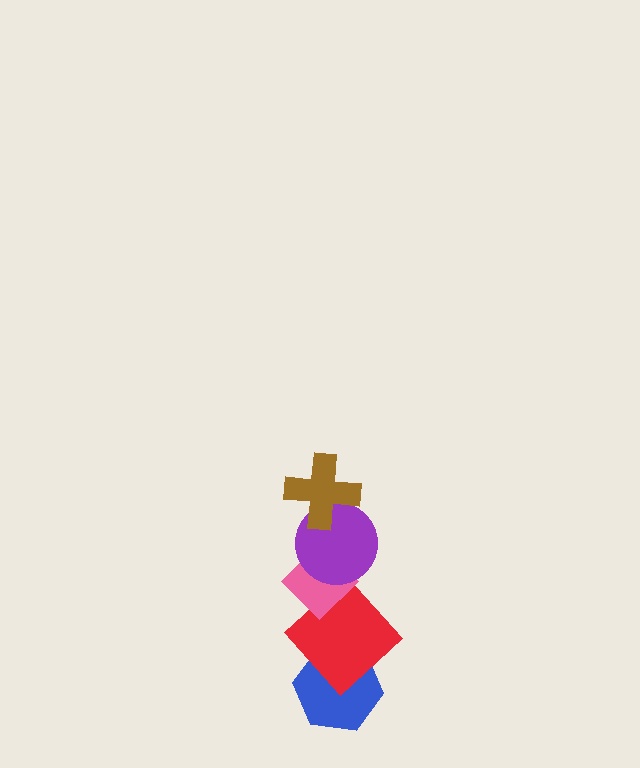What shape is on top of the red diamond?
The pink diamond is on top of the red diamond.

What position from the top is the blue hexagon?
The blue hexagon is 5th from the top.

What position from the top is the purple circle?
The purple circle is 2nd from the top.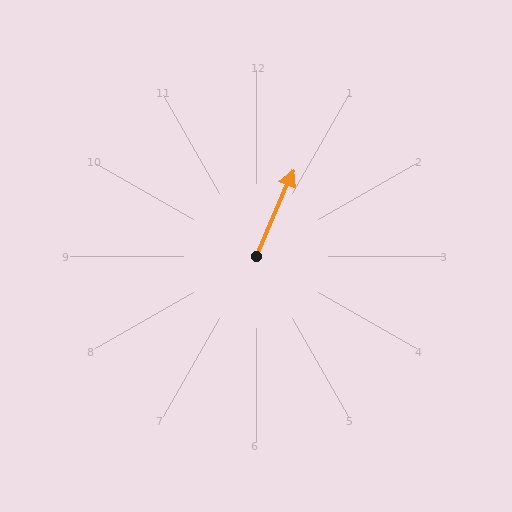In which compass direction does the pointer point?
Northeast.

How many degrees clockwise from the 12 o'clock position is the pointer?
Approximately 24 degrees.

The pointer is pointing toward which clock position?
Roughly 1 o'clock.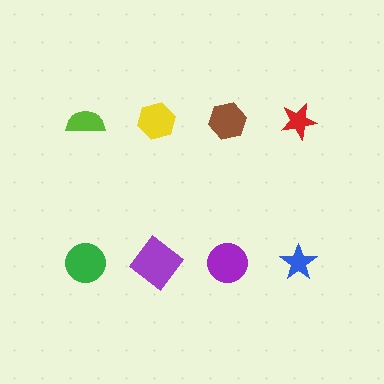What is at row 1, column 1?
A lime semicircle.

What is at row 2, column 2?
A purple diamond.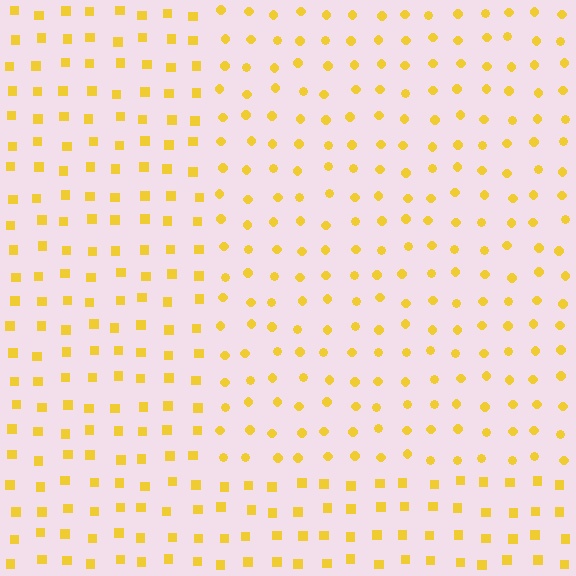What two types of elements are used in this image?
The image uses circles inside the rectangle region and squares outside it.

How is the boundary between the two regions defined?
The boundary is defined by a change in element shape: circles inside vs. squares outside. All elements share the same color and spacing.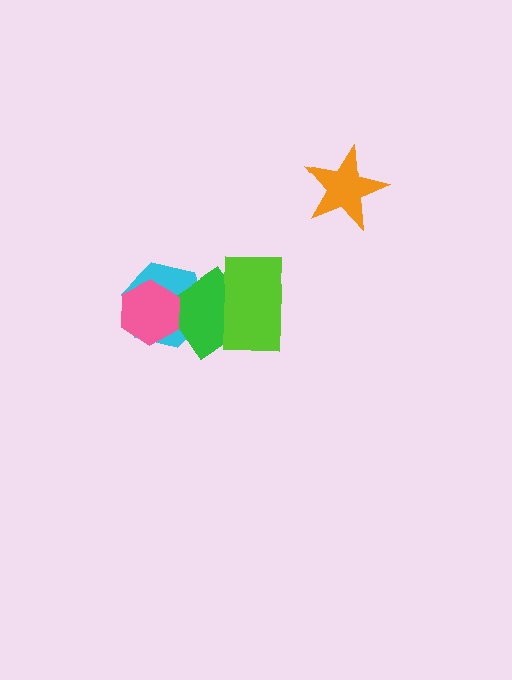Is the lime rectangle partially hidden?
No, no other shape covers it.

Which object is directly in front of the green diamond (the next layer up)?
The pink hexagon is directly in front of the green diamond.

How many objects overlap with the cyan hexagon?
2 objects overlap with the cyan hexagon.